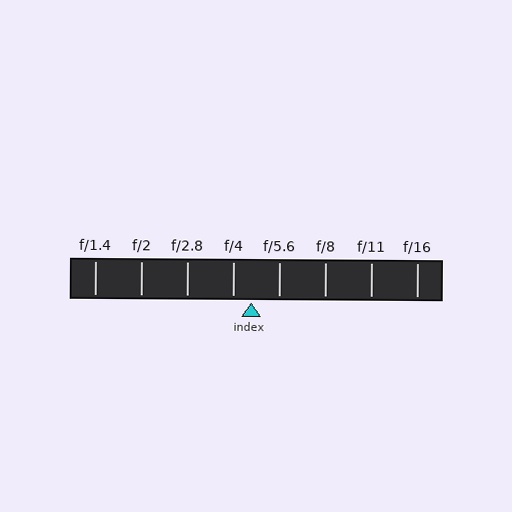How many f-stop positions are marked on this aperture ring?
There are 8 f-stop positions marked.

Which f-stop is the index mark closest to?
The index mark is closest to f/4.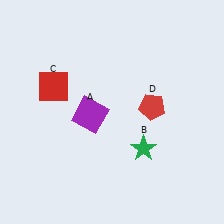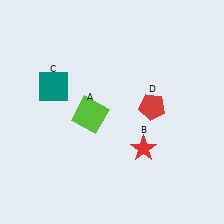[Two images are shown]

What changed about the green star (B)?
In Image 1, B is green. In Image 2, it changed to red.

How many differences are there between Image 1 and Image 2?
There are 3 differences between the two images.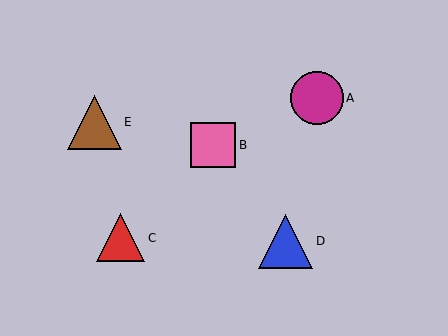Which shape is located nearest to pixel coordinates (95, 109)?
The brown triangle (labeled E) at (94, 122) is nearest to that location.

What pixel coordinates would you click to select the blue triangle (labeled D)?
Click at (286, 241) to select the blue triangle D.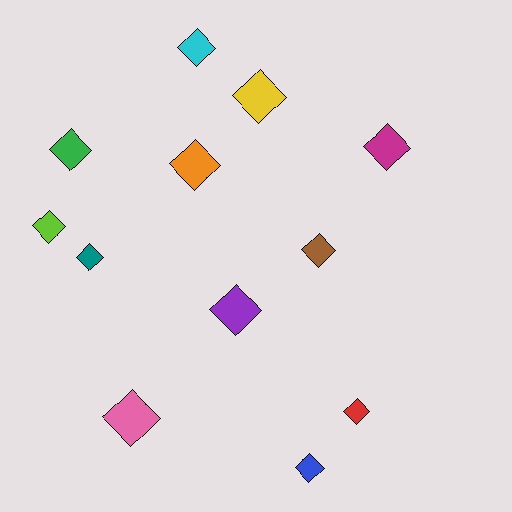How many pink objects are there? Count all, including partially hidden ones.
There is 1 pink object.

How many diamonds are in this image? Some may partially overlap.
There are 12 diamonds.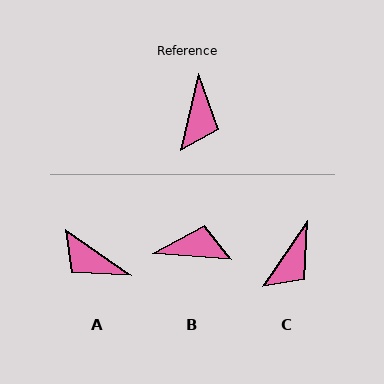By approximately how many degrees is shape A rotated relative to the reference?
Approximately 112 degrees clockwise.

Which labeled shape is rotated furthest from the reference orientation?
A, about 112 degrees away.